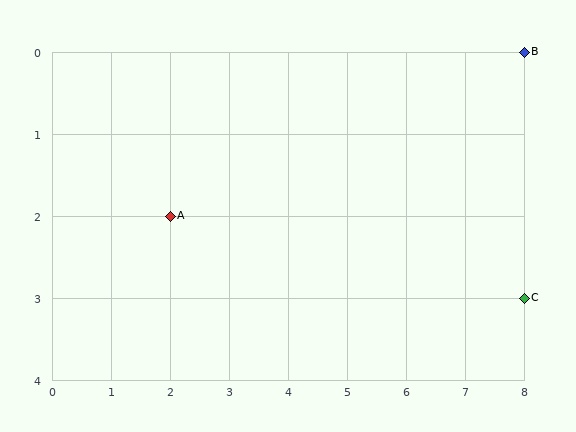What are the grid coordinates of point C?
Point C is at grid coordinates (8, 3).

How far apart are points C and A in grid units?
Points C and A are 6 columns and 1 row apart (about 6.1 grid units diagonally).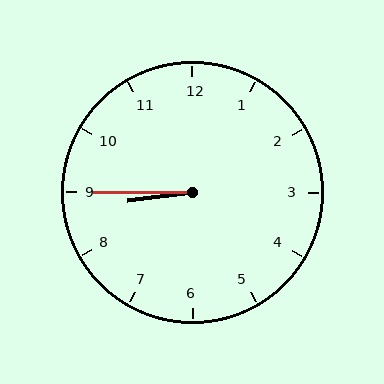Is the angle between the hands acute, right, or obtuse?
It is acute.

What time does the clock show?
8:45.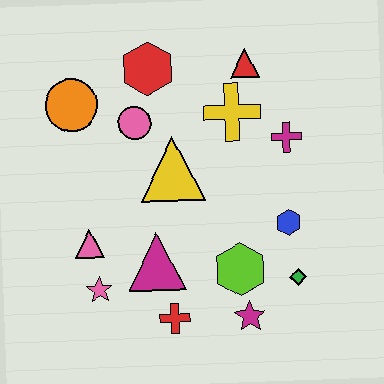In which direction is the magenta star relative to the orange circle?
The magenta star is below the orange circle.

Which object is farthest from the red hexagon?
The magenta star is farthest from the red hexagon.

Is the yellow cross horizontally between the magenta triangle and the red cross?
No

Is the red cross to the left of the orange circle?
No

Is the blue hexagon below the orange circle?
Yes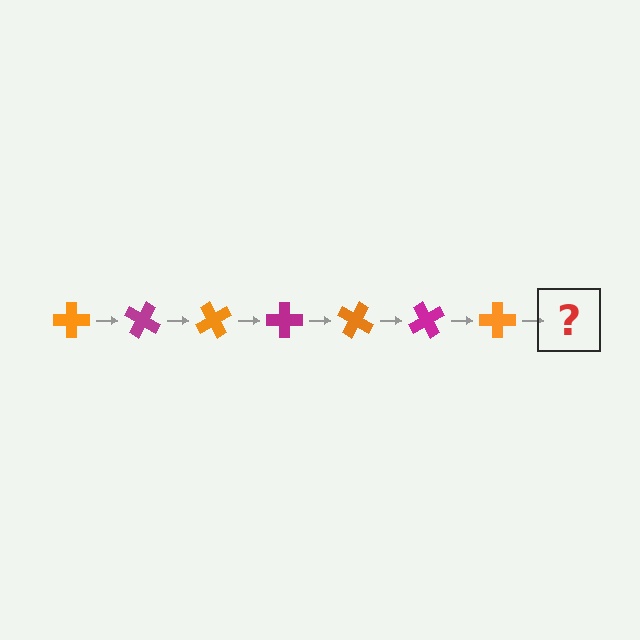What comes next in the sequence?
The next element should be a magenta cross, rotated 210 degrees from the start.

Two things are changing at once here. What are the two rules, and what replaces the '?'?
The two rules are that it rotates 30 degrees each step and the color cycles through orange and magenta. The '?' should be a magenta cross, rotated 210 degrees from the start.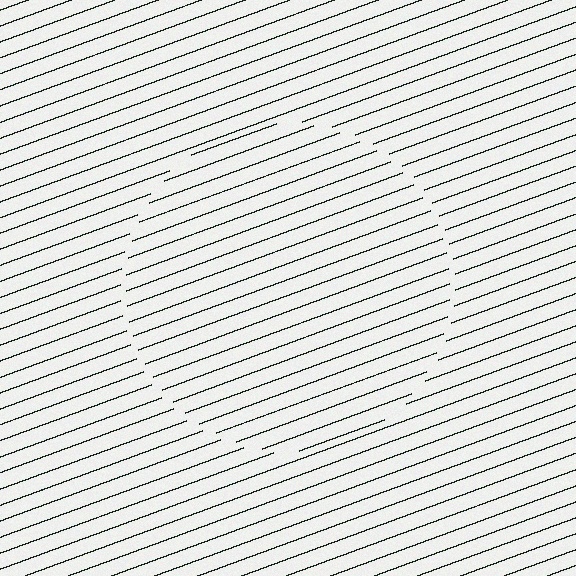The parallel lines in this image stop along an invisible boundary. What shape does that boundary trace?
An illusory circle. The interior of the shape contains the same grating, shifted by half a period — the contour is defined by the phase discontinuity where line-ends from the inner and outer gratings abut.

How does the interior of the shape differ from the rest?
The interior of the shape contains the same grating, shifted by half a period — the contour is defined by the phase discontinuity where line-ends from the inner and outer gratings abut.